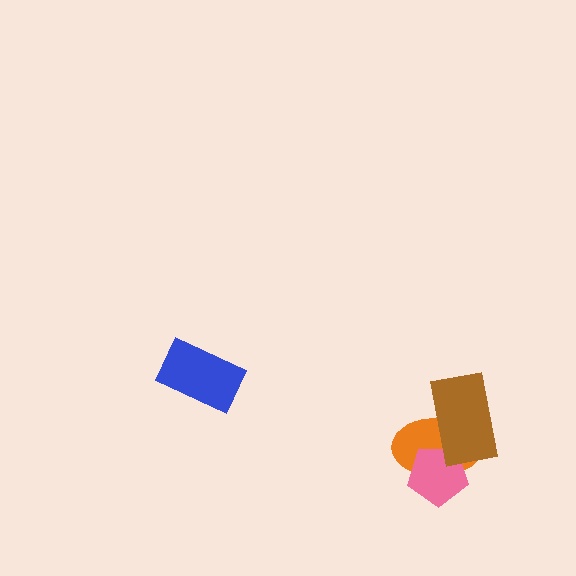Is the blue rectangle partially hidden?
No, no other shape covers it.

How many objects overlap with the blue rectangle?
0 objects overlap with the blue rectangle.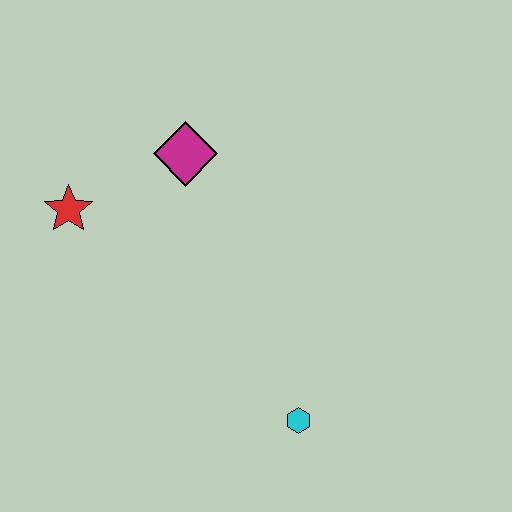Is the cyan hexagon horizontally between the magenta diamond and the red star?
No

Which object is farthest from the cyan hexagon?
The red star is farthest from the cyan hexagon.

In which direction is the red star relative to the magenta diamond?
The red star is to the left of the magenta diamond.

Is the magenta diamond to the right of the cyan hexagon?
No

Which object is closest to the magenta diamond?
The red star is closest to the magenta diamond.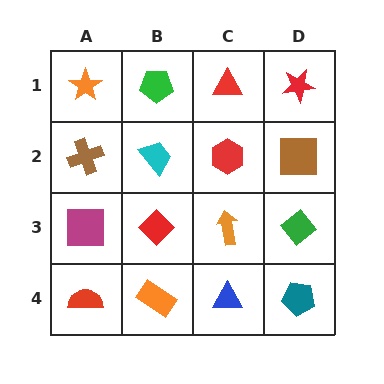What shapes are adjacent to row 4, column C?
An orange arrow (row 3, column C), an orange rectangle (row 4, column B), a teal pentagon (row 4, column D).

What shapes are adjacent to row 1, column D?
A brown square (row 2, column D), a red triangle (row 1, column C).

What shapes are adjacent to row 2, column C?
A red triangle (row 1, column C), an orange arrow (row 3, column C), a cyan trapezoid (row 2, column B), a brown square (row 2, column D).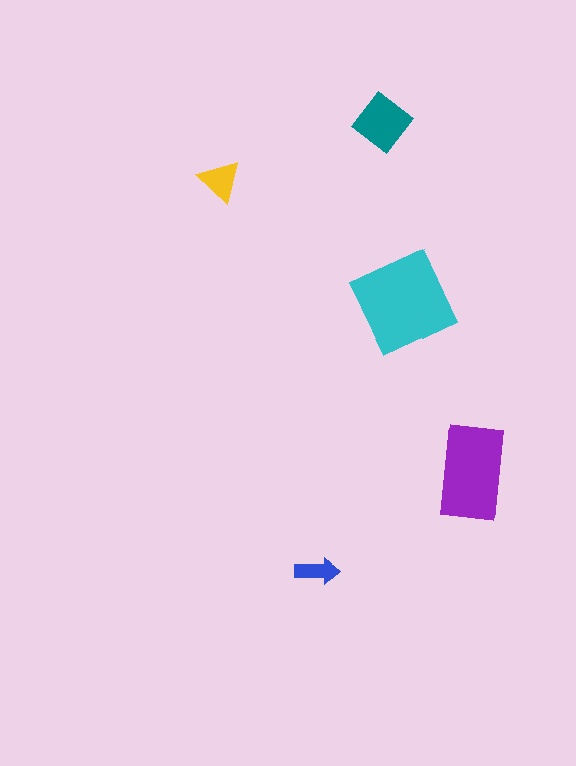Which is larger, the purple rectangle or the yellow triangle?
The purple rectangle.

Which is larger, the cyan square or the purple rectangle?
The cyan square.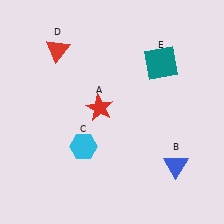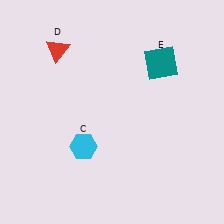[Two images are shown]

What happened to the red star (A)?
The red star (A) was removed in Image 2. It was in the top-left area of Image 1.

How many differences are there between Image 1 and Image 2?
There are 2 differences between the two images.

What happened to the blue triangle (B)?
The blue triangle (B) was removed in Image 2. It was in the bottom-right area of Image 1.